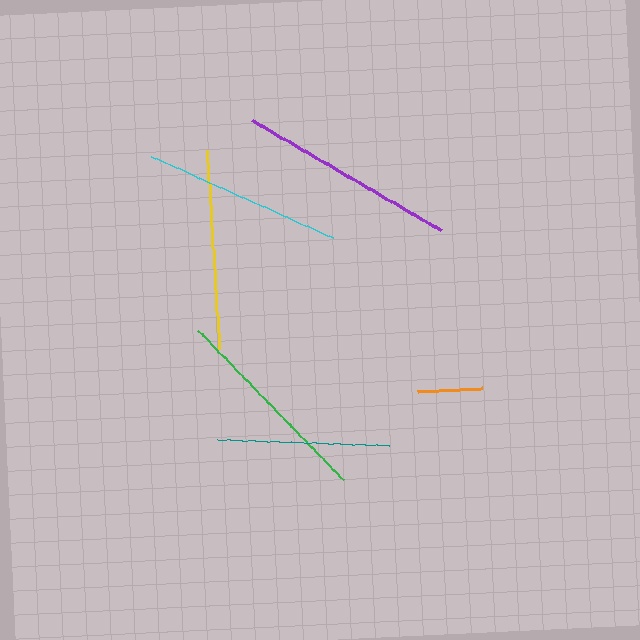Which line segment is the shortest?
The orange line is the shortest at approximately 65 pixels.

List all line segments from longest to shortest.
From longest to shortest: purple, green, cyan, yellow, teal, orange.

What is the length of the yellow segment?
The yellow segment is approximately 198 pixels long.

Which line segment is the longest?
The purple line is the longest at approximately 220 pixels.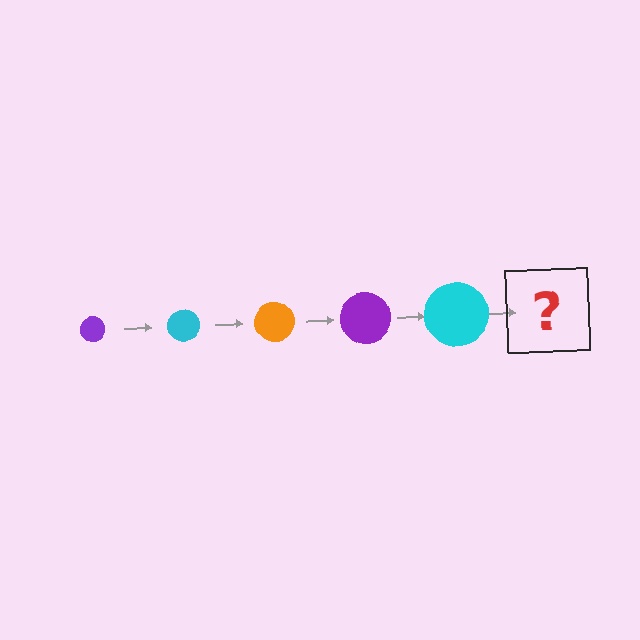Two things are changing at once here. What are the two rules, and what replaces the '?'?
The two rules are that the circle grows larger each step and the color cycles through purple, cyan, and orange. The '?' should be an orange circle, larger than the previous one.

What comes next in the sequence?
The next element should be an orange circle, larger than the previous one.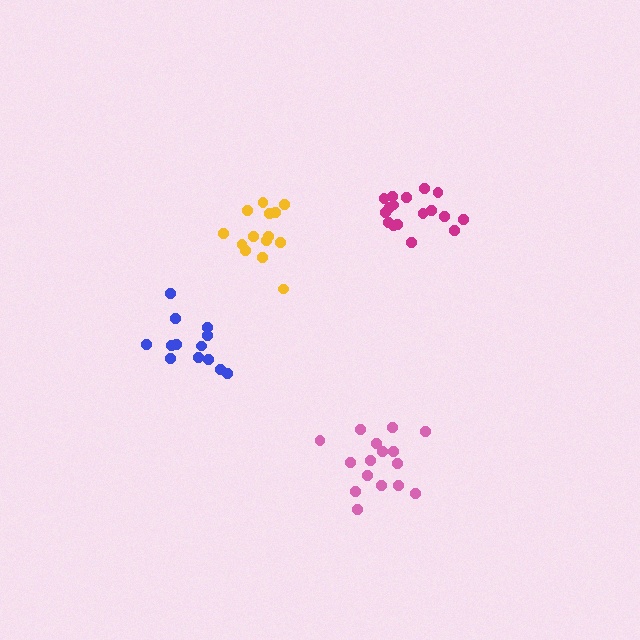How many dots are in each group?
Group 1: 17 dots, Group 2: 16 dots, Group 3: 14 dots, Group 4: 13 dots (60 total).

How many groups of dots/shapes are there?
There are 4 groups.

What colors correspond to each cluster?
The clusters are colored: magenta, pink, yellow, blue.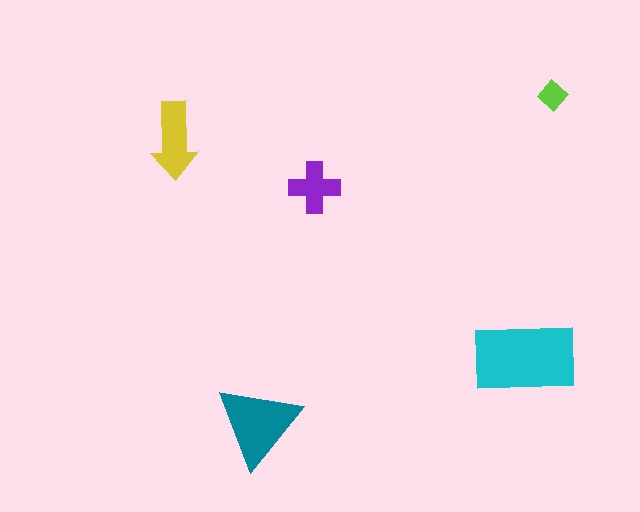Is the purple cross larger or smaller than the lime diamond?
Larger.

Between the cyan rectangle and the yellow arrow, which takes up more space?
The cyan rectangle.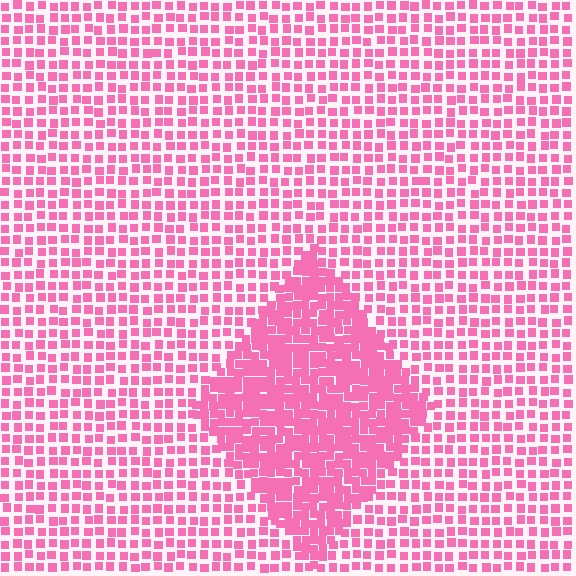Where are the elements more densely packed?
The elements are more densely packed inside the diamond boundary.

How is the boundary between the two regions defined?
The boundary is defined by a change in element density (approximately 2.0x ratio). All elements are the same color, size, and shape.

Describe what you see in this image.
The image contains small pink elements arranged at two different densities. A diamond-shaped region is visible where the elements are more densely packed than the surrounding area.